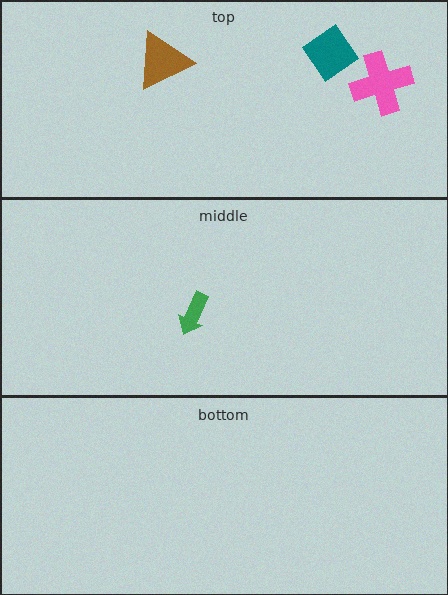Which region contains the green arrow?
The middle region.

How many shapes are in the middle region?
1.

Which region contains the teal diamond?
The top region.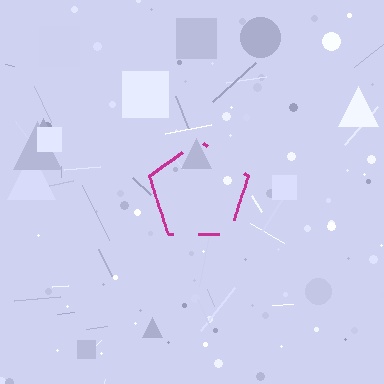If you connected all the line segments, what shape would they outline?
They would outline a pentagon.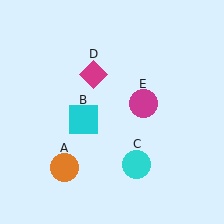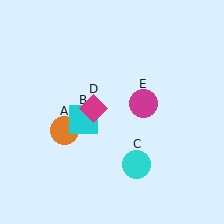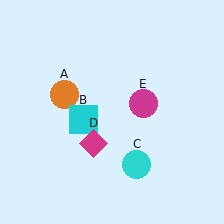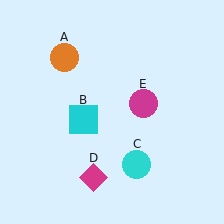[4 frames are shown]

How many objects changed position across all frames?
2 objects changed position: orange circle (object A), magenta diamond (object D).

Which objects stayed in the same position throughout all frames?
Cyan square (object B) and cyan circle (object C) and magenta circle (object E) remained stationary.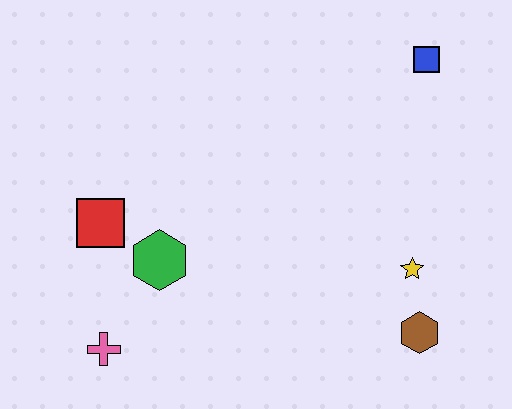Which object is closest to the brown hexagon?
The yellow star is closest to the brown hexagon.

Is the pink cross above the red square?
No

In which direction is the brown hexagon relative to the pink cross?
The brown hexagon is to the right of the pink cross.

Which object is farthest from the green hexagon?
The blue square is farthest from the green hexagon.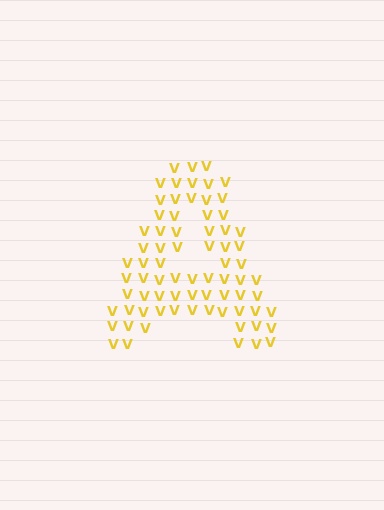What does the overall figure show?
The overall figure shows the letter A.